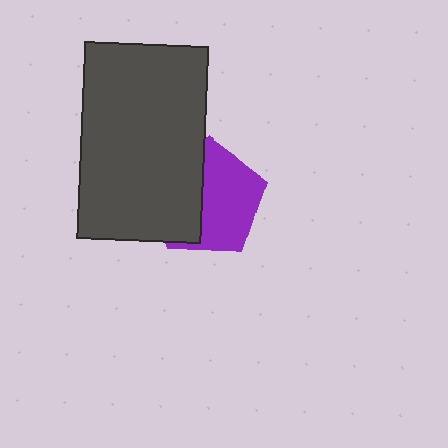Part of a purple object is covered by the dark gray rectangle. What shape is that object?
It is a pentagon.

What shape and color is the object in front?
The object in front is a dark gray rectangle.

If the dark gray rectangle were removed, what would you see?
You would see the complete purple pentagon.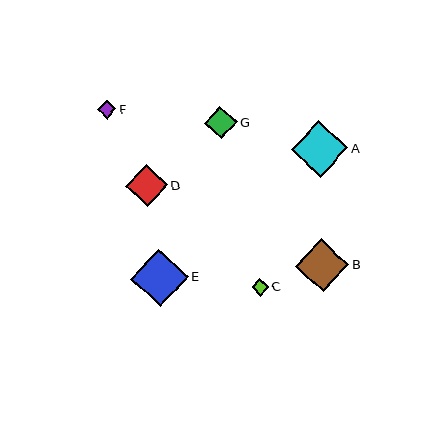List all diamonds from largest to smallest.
From largest to smallest: E, A, B, D, G, F, C.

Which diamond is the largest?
Diamond E is the largest with a size of approximately 58 pixels.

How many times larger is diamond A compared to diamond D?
Diamond A is approximately 1.4 times the size of diamond D.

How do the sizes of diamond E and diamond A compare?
Diamond E and diamond A are approximately the same size.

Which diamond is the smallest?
Diamond C is the smallest with a size of approximately 17 pixels.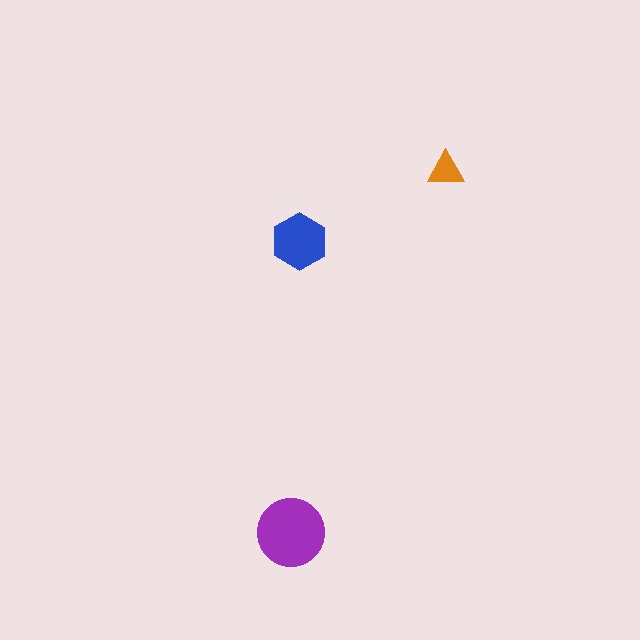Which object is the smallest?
The orange triangle.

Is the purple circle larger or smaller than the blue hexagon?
Larger.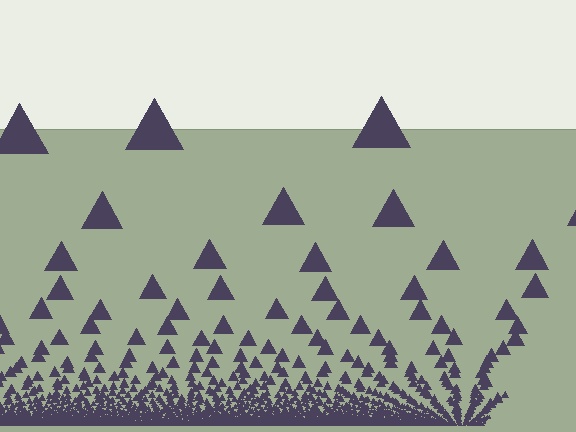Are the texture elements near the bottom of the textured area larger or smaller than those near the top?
Smaller. The gradient is inverted — elements near the bottom are smaller and denser.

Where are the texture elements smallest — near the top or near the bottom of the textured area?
Near the bottom.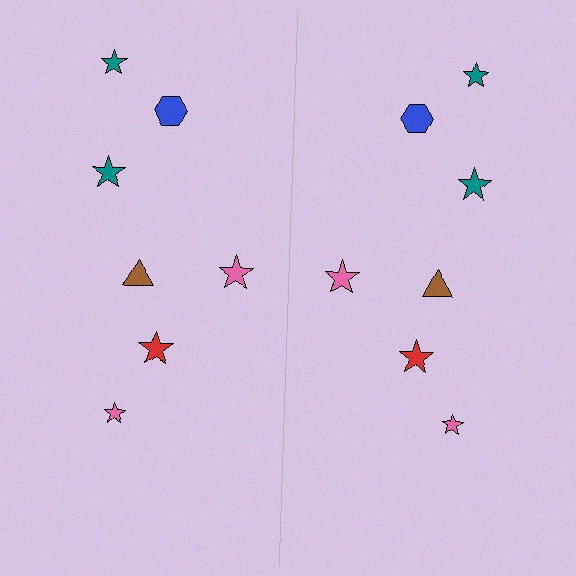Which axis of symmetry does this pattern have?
The pattern has a vertical axis of symmetry running through the center of the image.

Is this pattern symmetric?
Yes, this pattern has bilateral (reflection) symmetry.